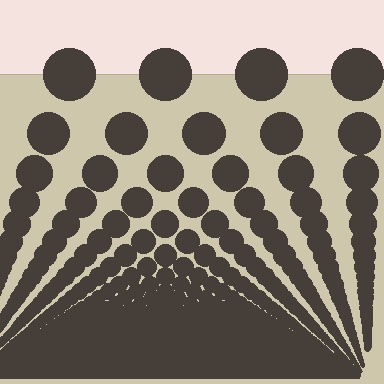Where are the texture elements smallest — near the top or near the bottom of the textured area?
Near the bottom.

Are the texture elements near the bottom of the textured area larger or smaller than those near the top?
Smaller. The gradient is inverted — elements near the bottom are smaller and denser.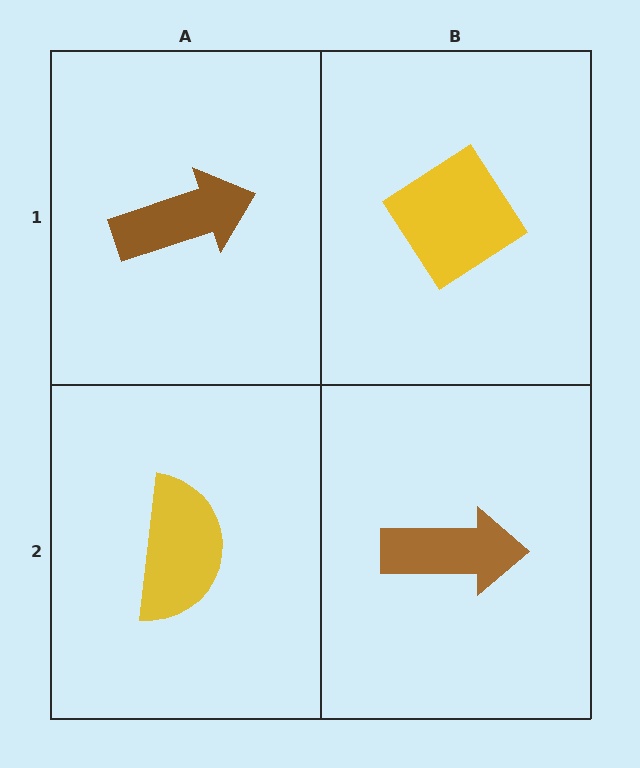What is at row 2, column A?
A yellow semicircle.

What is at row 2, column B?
A brown arrow.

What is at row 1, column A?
A brown arrow.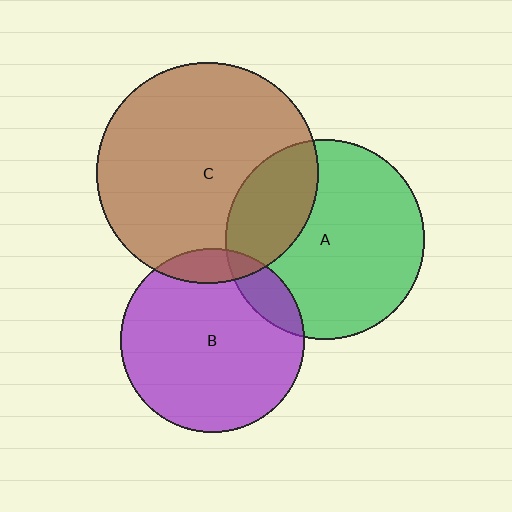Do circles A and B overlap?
Yes.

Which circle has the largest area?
Circle C (brown).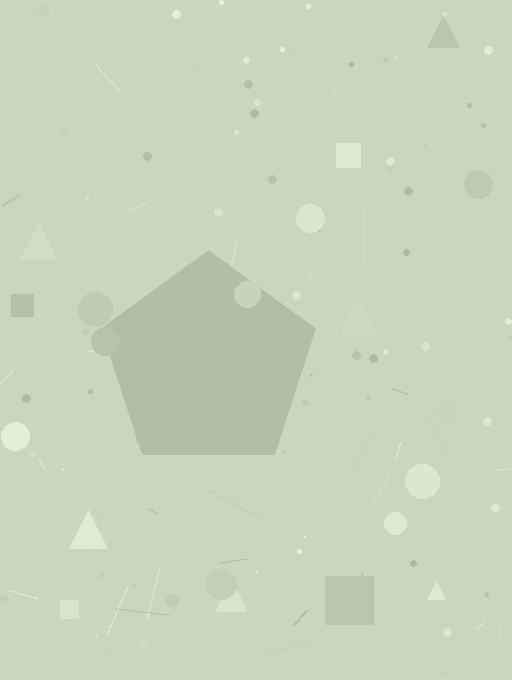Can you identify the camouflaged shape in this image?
The camouflaged shape is a pentagon.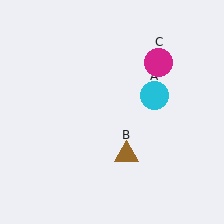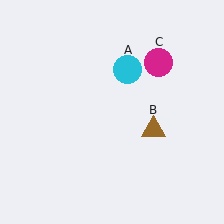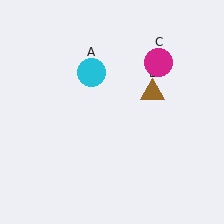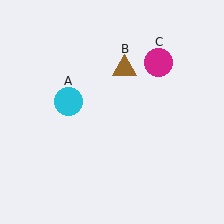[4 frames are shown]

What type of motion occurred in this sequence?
The cyan circle (object A), brown triangle (object B) rotated counterclockwise around the center of the scene.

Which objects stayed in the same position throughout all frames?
Magenta circle (object C) remained stationary.